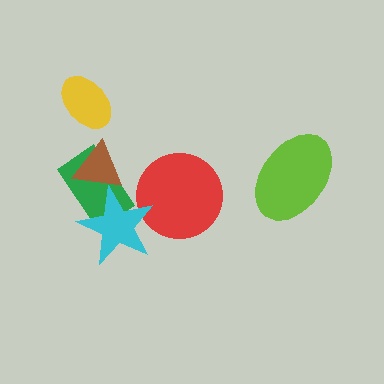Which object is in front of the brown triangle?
The cyan star is in front of the brown triangle.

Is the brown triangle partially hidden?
Yes, it is partially covered by another shape.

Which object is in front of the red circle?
The cyan star is in front of the red circle.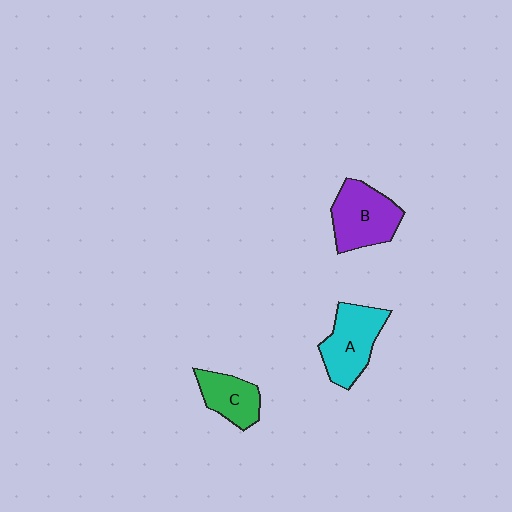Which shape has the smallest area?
Shape C (green).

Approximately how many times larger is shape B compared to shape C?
Approximately 1.5 times.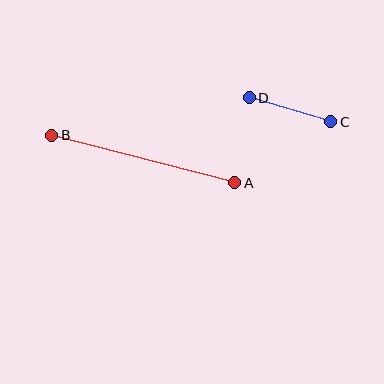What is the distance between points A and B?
The distance is approximately 189 pixels.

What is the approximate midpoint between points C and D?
The midpoint is at approximately (290, 110) pixels.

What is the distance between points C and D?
The distance is approximately 85 pixels.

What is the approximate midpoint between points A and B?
The midpoint is at approximately (143, 159) pixels.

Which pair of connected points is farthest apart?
Points A and B are farthest apart.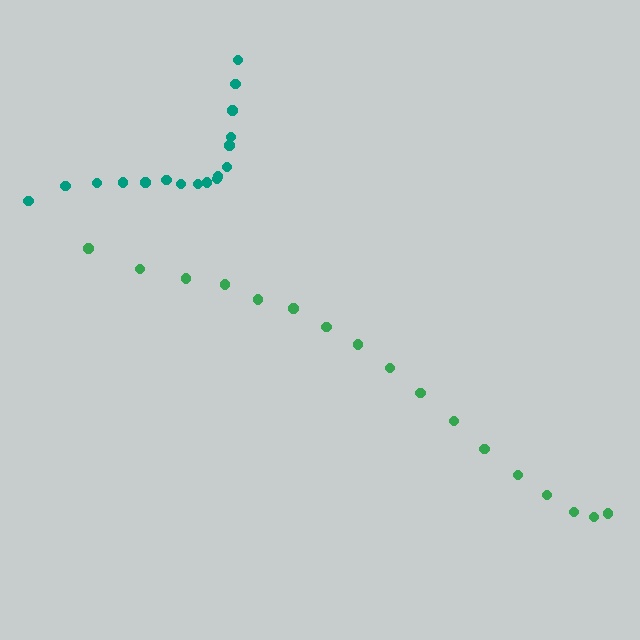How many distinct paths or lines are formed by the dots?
There are 2 distinct paths.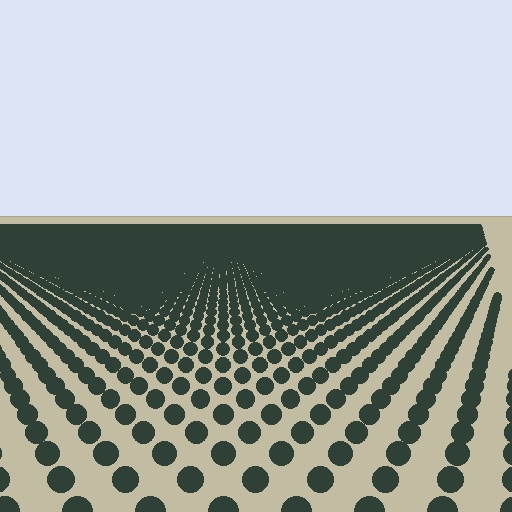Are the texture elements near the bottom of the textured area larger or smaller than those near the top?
Larger. Near the bottom, elements are closer to the viewer and appear at a bigger on-screen size.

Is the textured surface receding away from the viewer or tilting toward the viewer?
The surface is receding away from the viewer. Texture elements get smaller and denser toward the top.